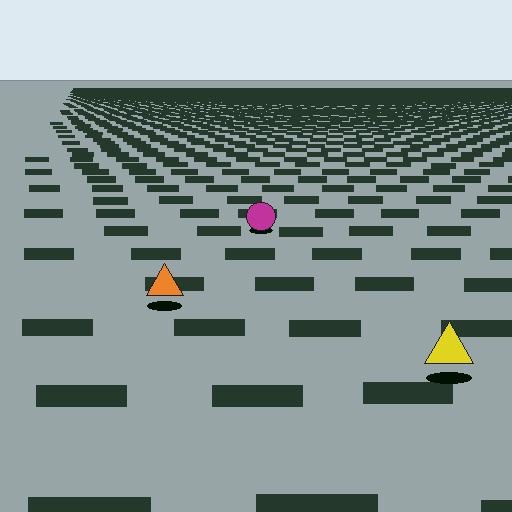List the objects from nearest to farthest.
From nearest to farthest: the yellow triangle, the orange triangle, the magenta circle.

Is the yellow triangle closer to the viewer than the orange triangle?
Yes. The yellow triangle is closer — you can tell from the texture gradient: the ground texture is coarser near it.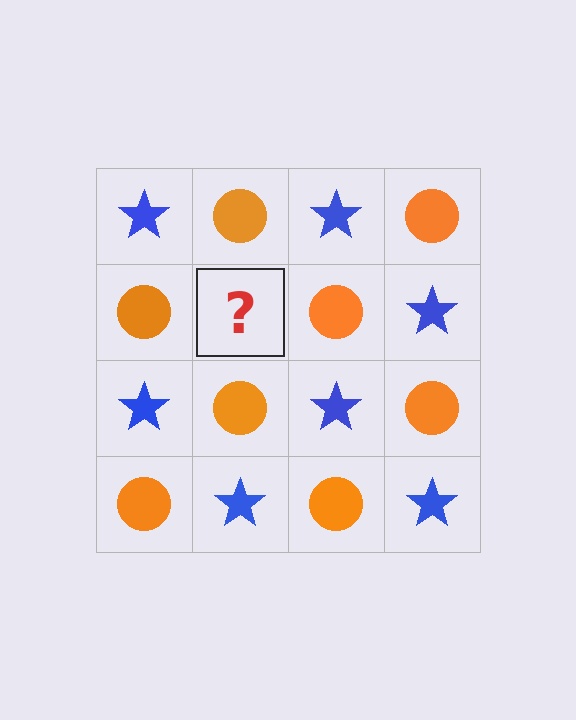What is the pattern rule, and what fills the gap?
The rule is that it alternates blue star and orange circle in a checkerboard pattern. The gap should be filled with a blue star.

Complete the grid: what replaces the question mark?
The question mark should be replaced with a blue star.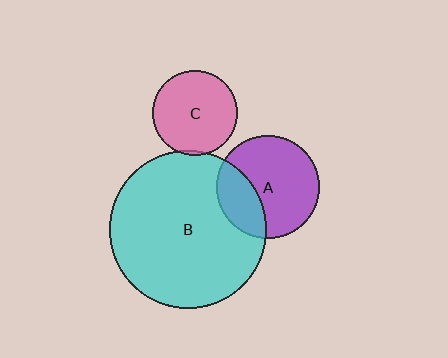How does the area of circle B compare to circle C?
Approximately 3.4 times.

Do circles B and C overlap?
Yes.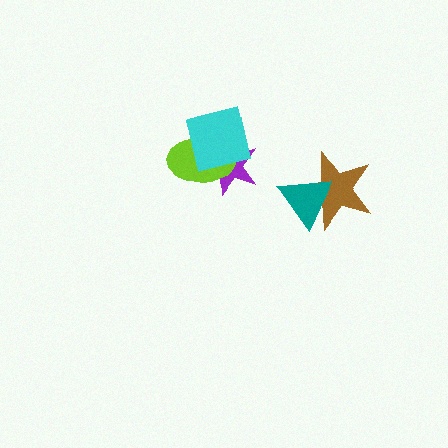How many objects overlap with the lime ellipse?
2 objects overlap with the lime ellipse.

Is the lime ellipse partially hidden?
Yes, it is partially covered by another shape.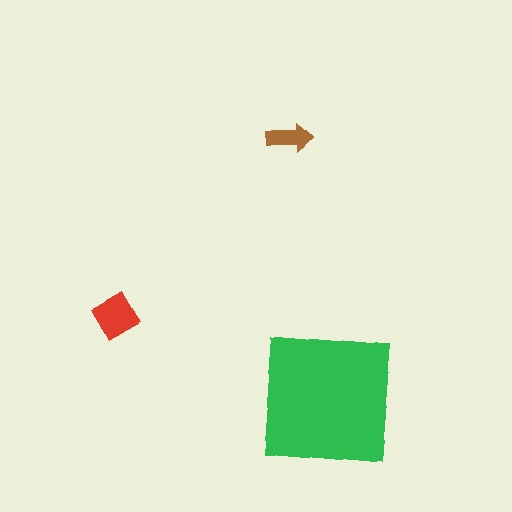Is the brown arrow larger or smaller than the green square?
Smaller.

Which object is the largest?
The green square.